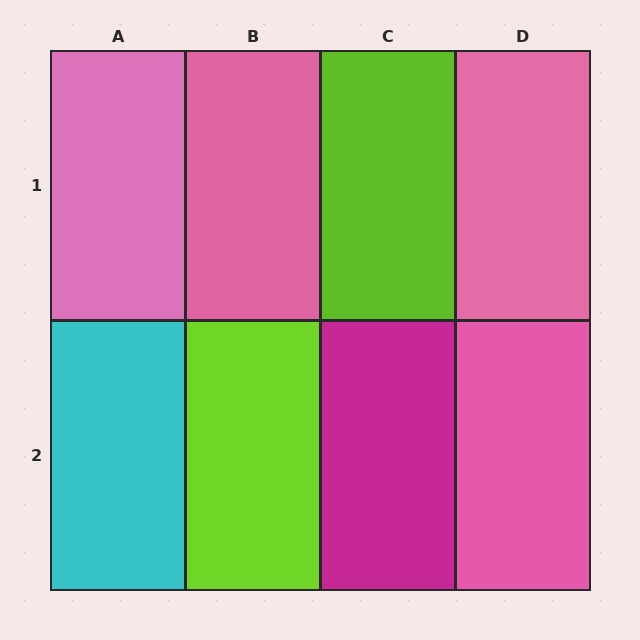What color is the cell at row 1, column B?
Pink.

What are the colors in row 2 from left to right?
Cyan, lime, magenta, pink.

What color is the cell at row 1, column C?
Lime.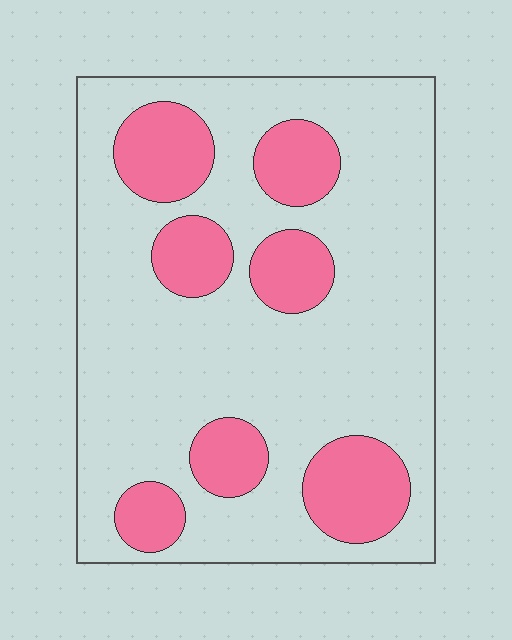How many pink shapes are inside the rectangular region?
7.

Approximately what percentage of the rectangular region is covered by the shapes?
Approximately 25%.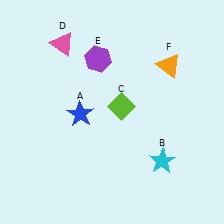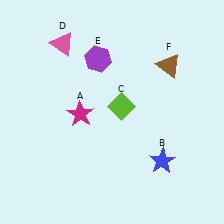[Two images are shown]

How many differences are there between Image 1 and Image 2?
There are 3 differences between the two images.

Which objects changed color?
A changed from blue to magenta. B changed from cyan to blue. F changed from orange to brown.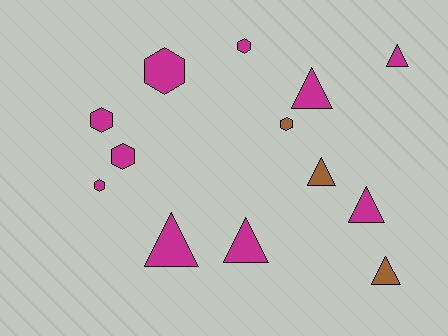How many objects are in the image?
There are 13 objects.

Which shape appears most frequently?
Triangle, with 7 objects.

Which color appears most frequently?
Magenta, with 10 objects.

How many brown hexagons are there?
There is 1 brown hexagon.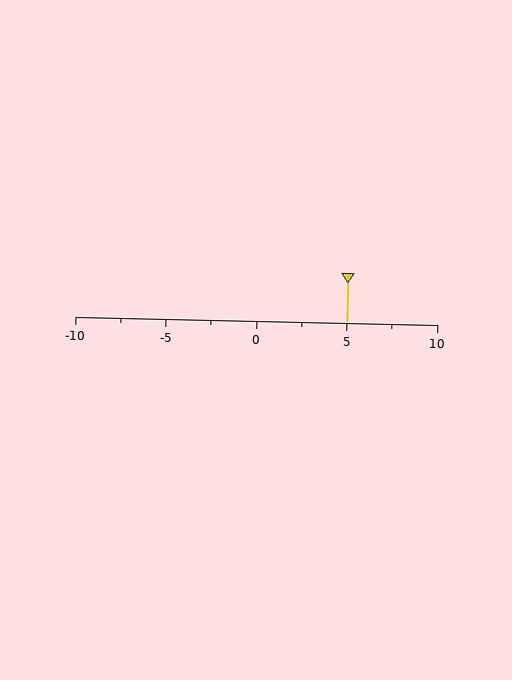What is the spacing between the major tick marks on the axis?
The major ticks are spaced 5 apart.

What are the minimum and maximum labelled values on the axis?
The axis runs from -10 to 10.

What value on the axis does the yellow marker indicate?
The marker indicates approximately 5.